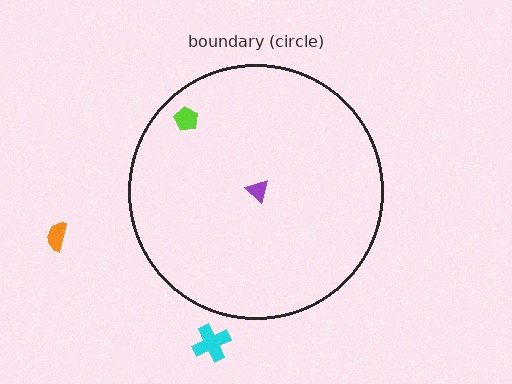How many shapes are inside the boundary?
2 inside, 2 outside.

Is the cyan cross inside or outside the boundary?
Outside.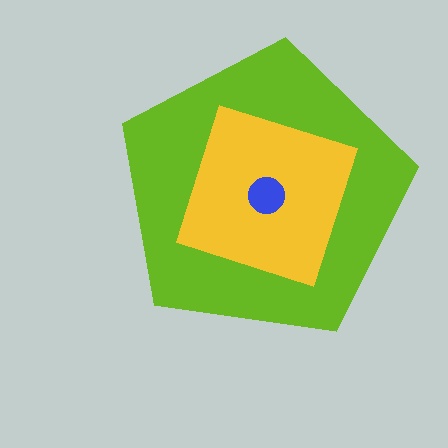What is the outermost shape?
The lime pentagon.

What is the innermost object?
The blue circle.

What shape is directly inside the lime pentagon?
The yellow square.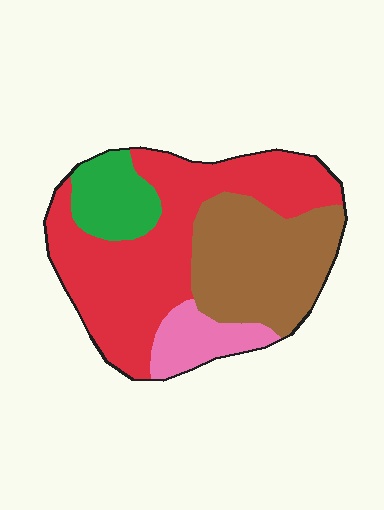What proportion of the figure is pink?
Pink takes up about one tenth (1/10) of the figure.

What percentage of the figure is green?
Green takes up about one eighth (1/8) of the figure.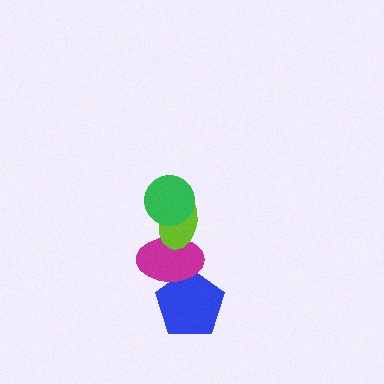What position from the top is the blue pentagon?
The blue pentagon is 4th from the top.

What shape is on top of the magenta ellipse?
The lime ellipse is on top of the magenta ellipse.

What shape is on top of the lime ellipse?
The green circle is on top of the lime ellipse.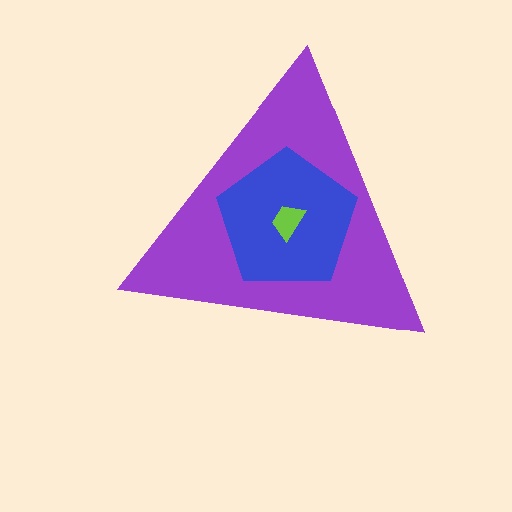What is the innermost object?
The lime trapezoid.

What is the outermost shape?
The purple triangle.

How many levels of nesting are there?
3.